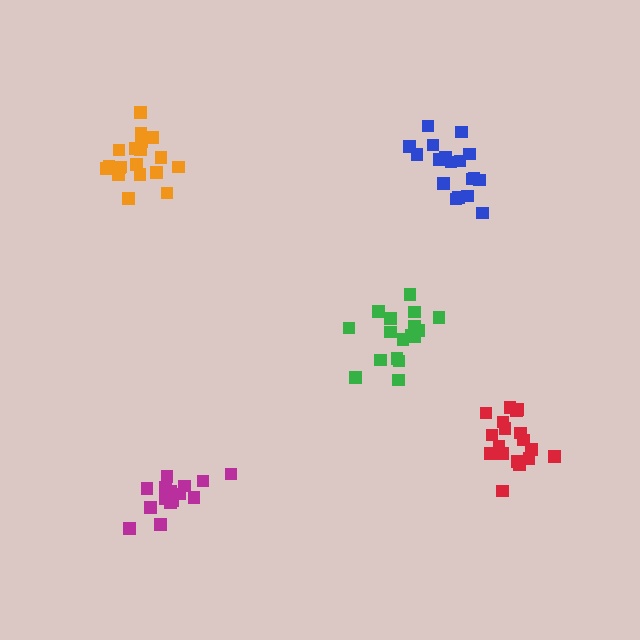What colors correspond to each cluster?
The clusters are colored: green, orange, magenta, red, blue.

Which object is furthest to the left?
The orange cluster is leftmost.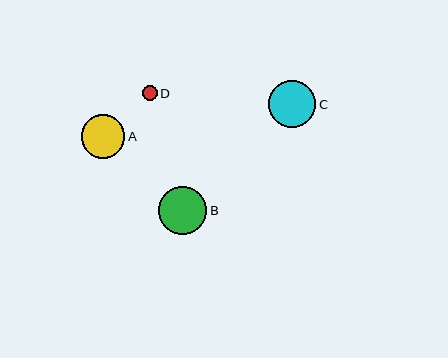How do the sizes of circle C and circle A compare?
Circle C and circle A are approximately the same size.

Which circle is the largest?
Circle B is the largest with a size of approximately 48 pixels.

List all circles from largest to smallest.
From largest to smallest: B, C, A, D.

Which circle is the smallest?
Circle D is the smallest with a size of approximately 15 pixels.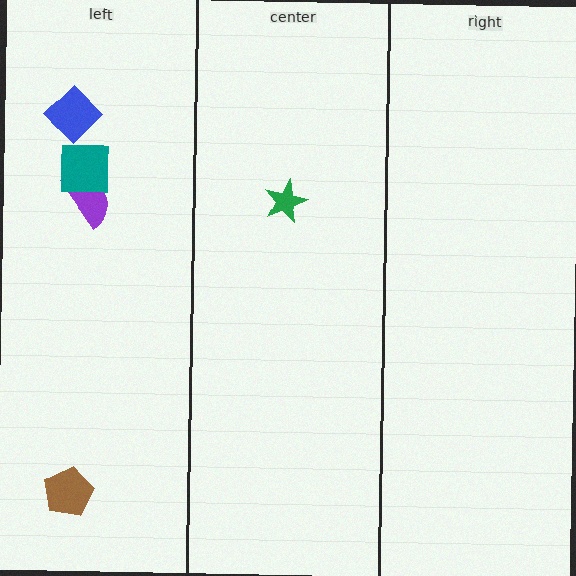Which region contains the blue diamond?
The left region.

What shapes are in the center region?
The green star.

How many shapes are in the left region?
4.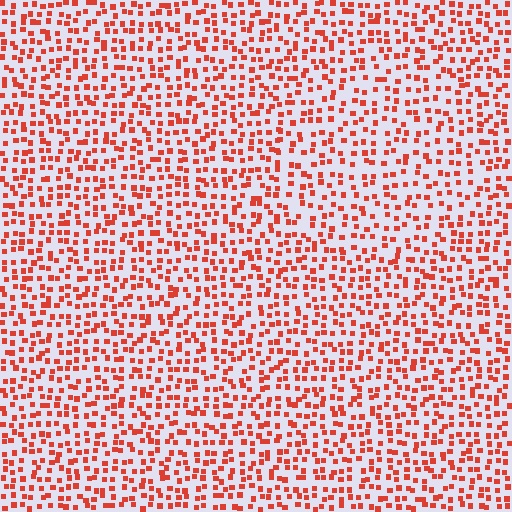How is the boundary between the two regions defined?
The boundary is defined by a change in element density (approximately 1.3x ratio). All elements are the same color, size, and shape.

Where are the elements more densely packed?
The elements are more densely packed outside the circle boundary.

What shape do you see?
I see a circle.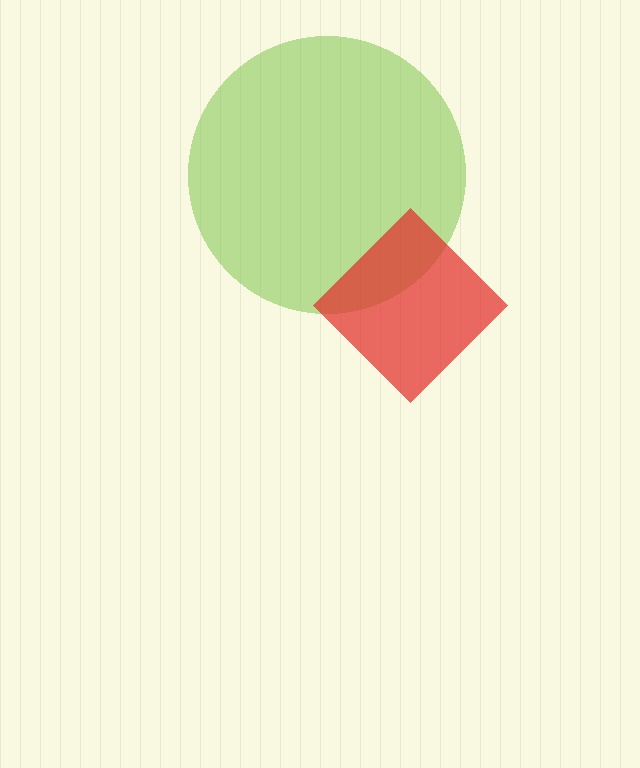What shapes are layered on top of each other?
The layered shapes are: a lime circle, a red diamond.